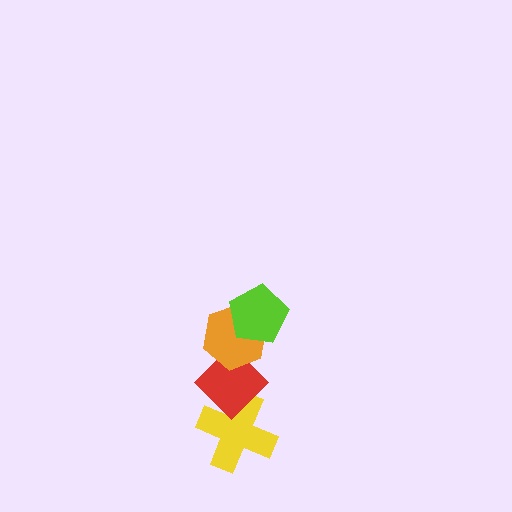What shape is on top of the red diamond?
The orange hexagon is on top of the red diamond.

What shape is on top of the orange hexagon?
The lime pentagon is on top of the orange hexagon.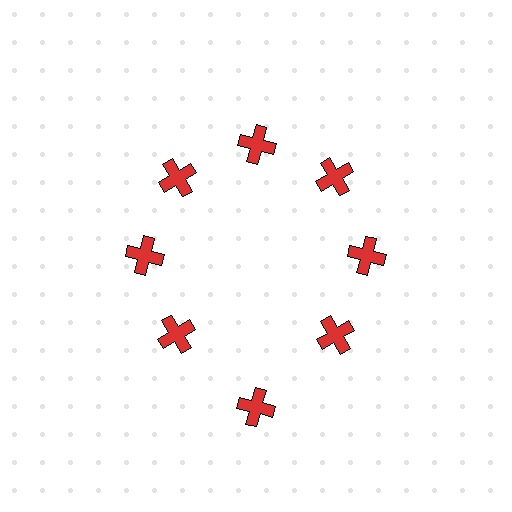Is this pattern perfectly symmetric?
No. The 8 red crosses are arranged in a ring, but one element near the 6 o'clock position is pushed outward from the center, breaking the 8-fold rotational symmetry.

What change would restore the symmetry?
The symmetry would be restored by moving it inward, back onto the ring so that all 8 crosses sit at equal angles and equal distance from the center.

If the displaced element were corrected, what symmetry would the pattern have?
It would have 8-fold rotational symmetry — the pattern would map onto itself every 45 degrees.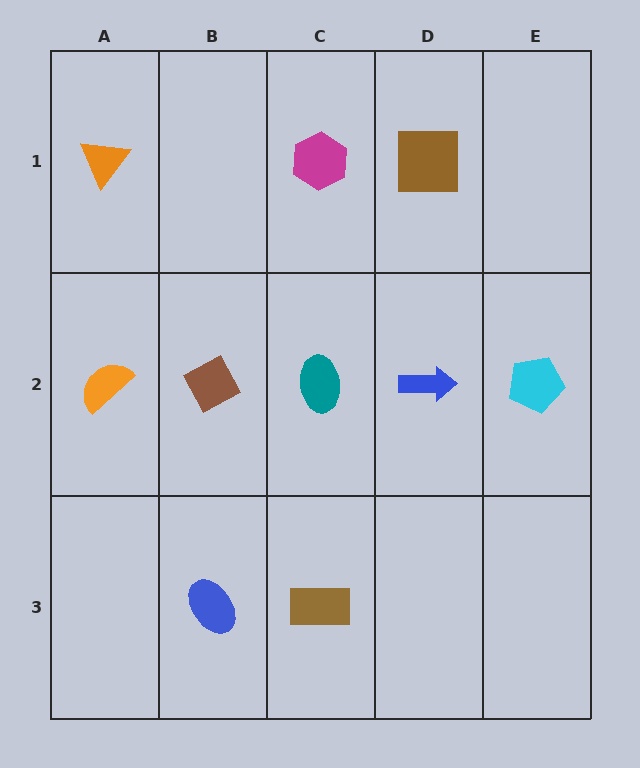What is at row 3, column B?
A blue ellipse.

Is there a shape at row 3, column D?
No, that cell is empty.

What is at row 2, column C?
A teal ellipse.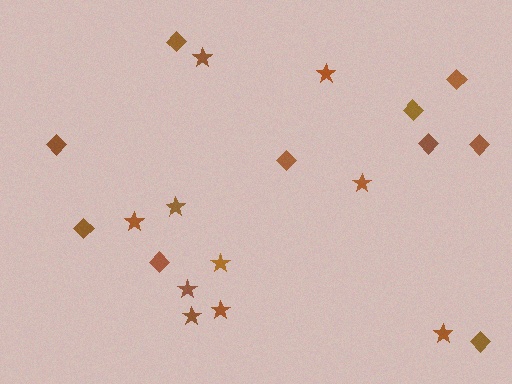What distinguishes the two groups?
There are 2 groups: one group of diamonds (10) and one group of stars (10).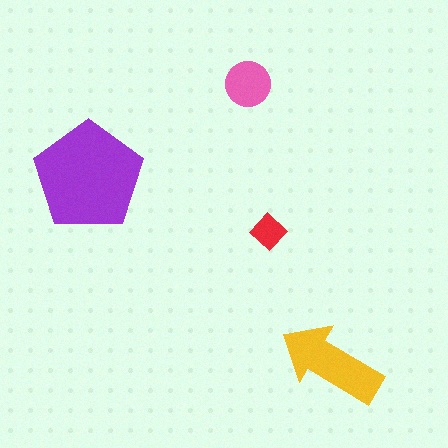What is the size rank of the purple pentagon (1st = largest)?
1st.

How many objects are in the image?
There are 4 objects in the image.